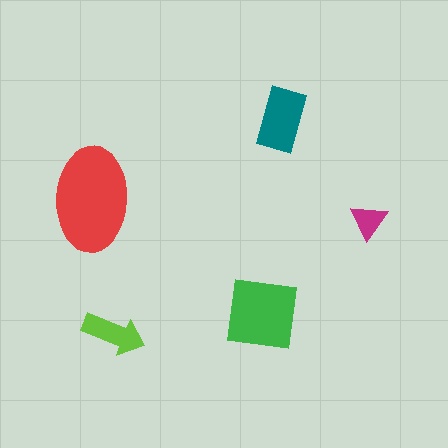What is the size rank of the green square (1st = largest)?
2nd.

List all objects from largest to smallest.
The red ellipse, the green square, the teal rectangle, the lime arrow, the magenta triangle.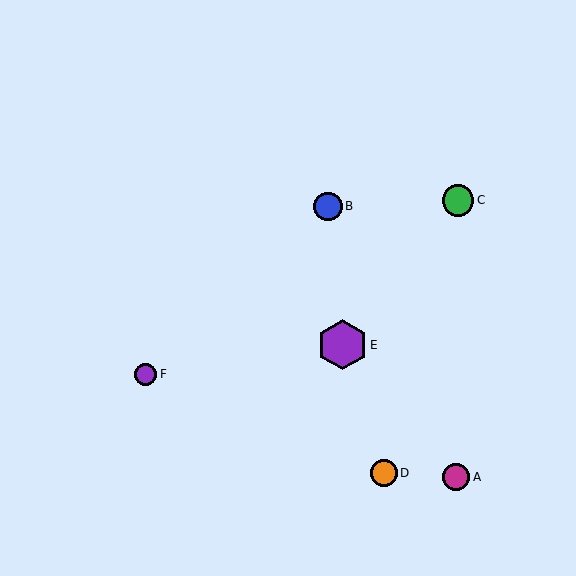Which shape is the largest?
The purple hexagon (labeled E) is the largest.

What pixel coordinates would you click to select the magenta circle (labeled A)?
Click at (456, 477) to select the magenta circle A.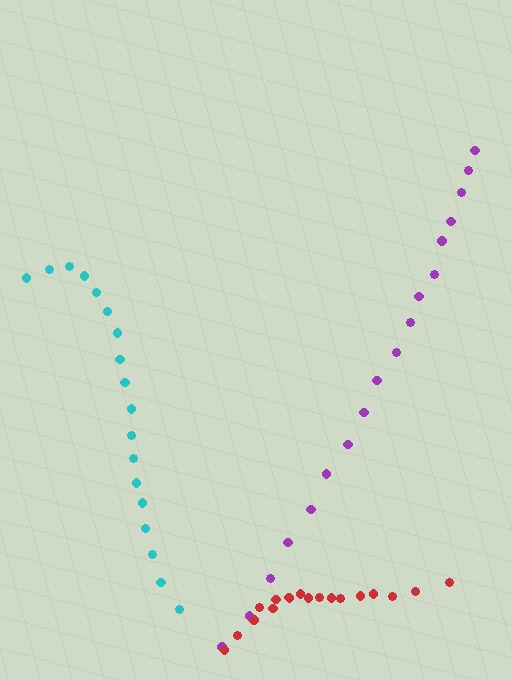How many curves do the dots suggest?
There are 3 distinct paths.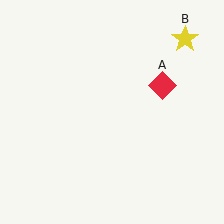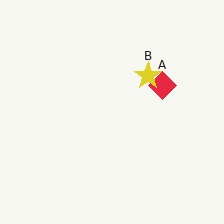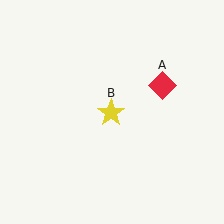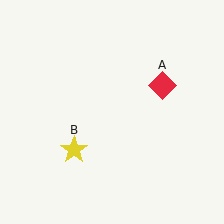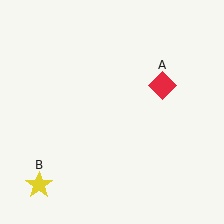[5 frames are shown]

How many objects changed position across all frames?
1 object changed position: yellow star (object B).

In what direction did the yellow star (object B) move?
The yellow star (object B) moved down and to the left.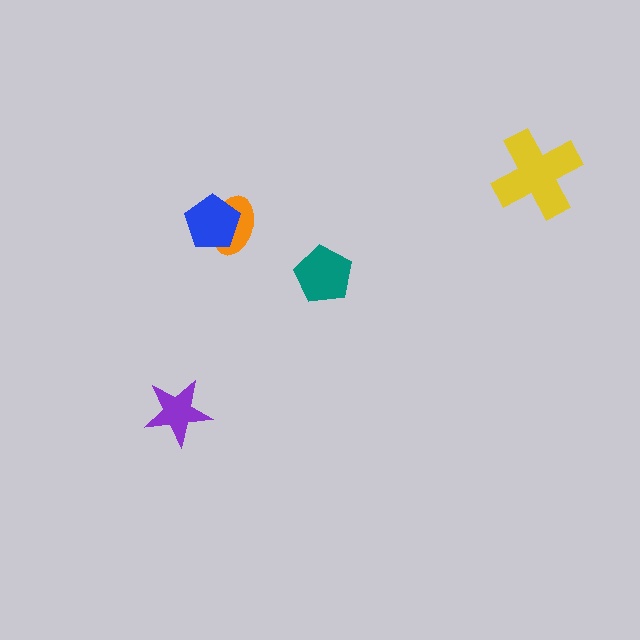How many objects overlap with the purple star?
0 objects overlap with the purple star.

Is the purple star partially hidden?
No, no other shape covers it.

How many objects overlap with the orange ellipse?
1 object overlaps with the orange ellipse.